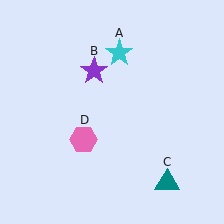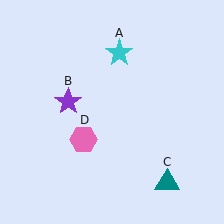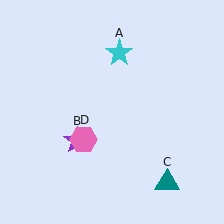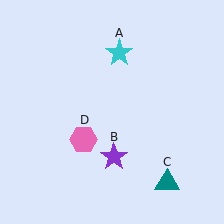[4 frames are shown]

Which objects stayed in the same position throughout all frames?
Cyan star (object A) and teal triangle (object C) and pink hexagon (object D) remained stationary.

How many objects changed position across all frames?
1 object changed position: purple star (object B).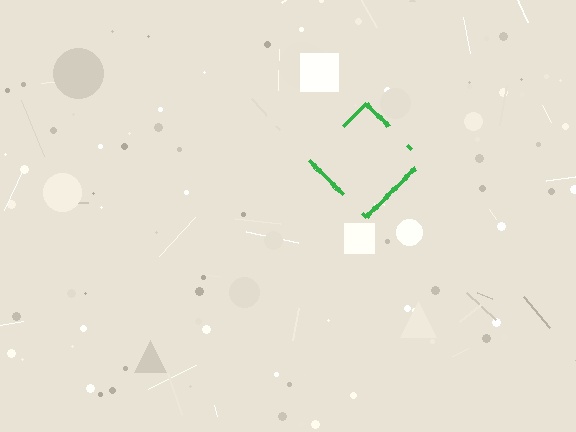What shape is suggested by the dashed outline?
The dashed outline suggests a diamond.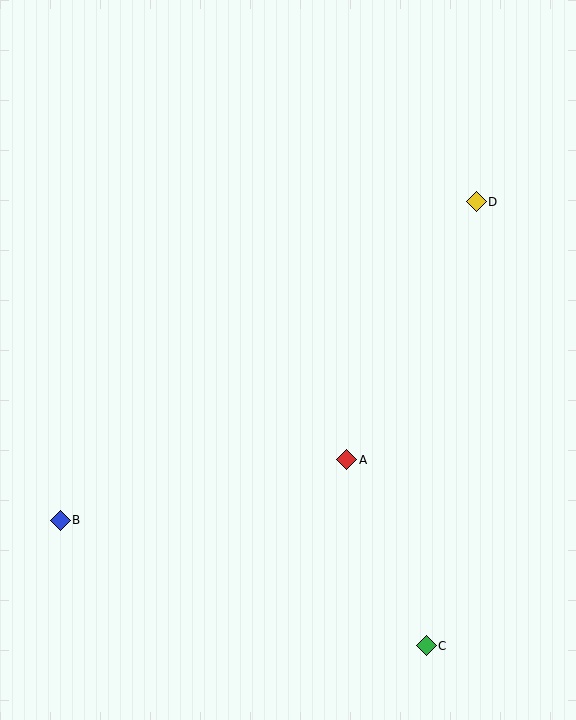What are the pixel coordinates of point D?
Point D is at (476, 202).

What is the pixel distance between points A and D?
The distance between A and D is 288 pixels.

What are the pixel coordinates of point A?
Point A is at (347, 460).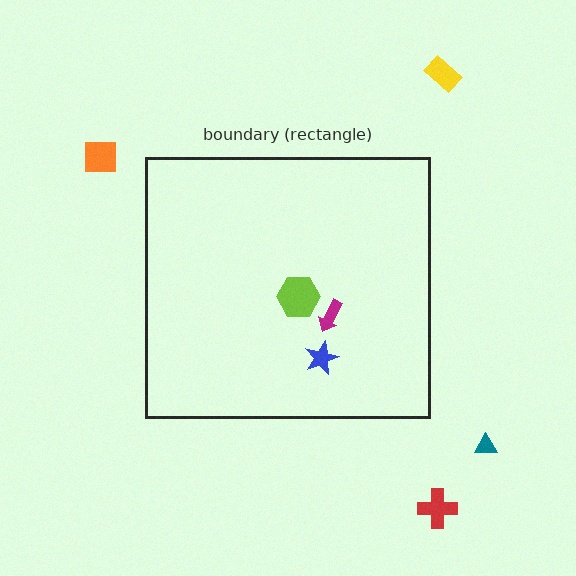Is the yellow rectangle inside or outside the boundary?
Outside.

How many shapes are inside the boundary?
3 inside, 4 outside.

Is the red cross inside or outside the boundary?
Outside.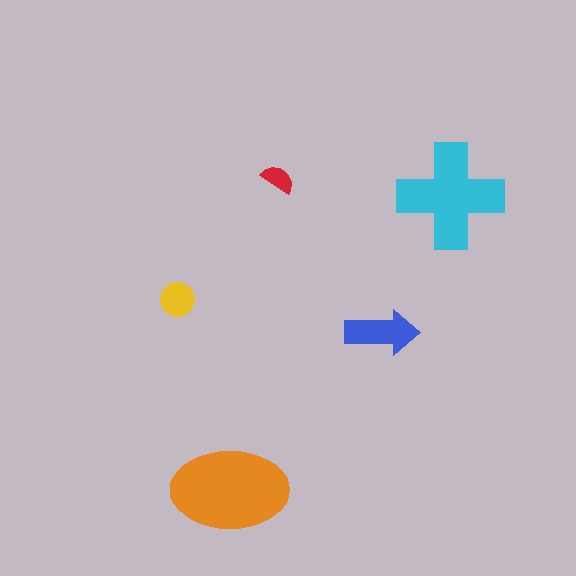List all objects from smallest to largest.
The red semicircle, the yellow circle, the blue arrow, the cyan cross, the orange ellipse.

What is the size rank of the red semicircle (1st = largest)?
5th.